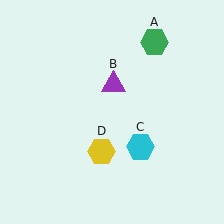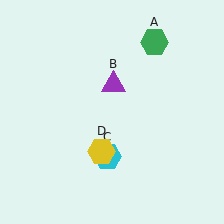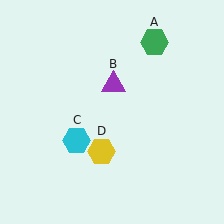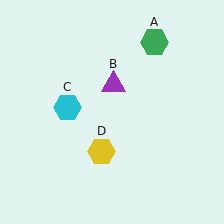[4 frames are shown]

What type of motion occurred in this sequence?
The cyan hexagon (object C) rotated clockwise around the center of the scene.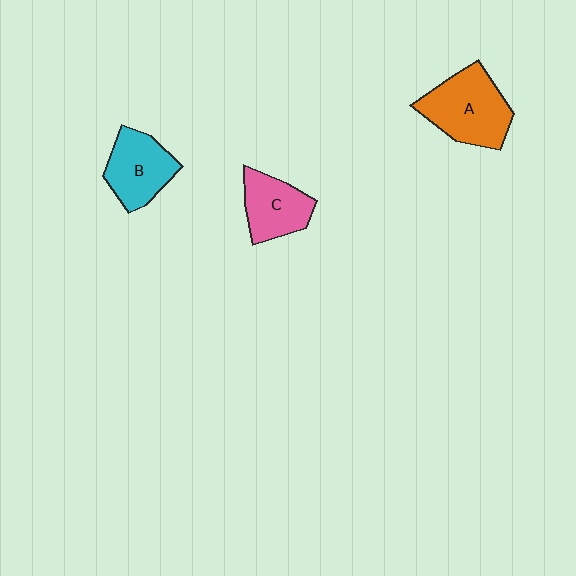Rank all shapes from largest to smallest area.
From largest to smallest: A (orange), B (cyan), C (pink).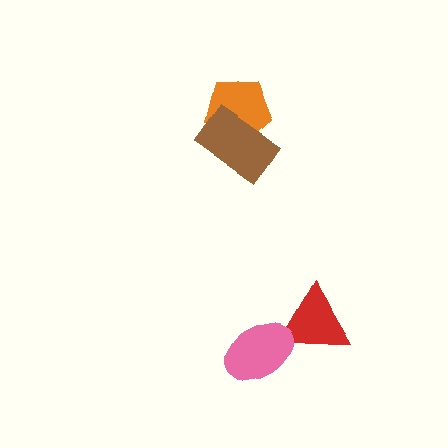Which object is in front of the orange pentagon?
The brown rectangle is in front of the orange pentagon.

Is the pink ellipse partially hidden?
No, no other shape covers it.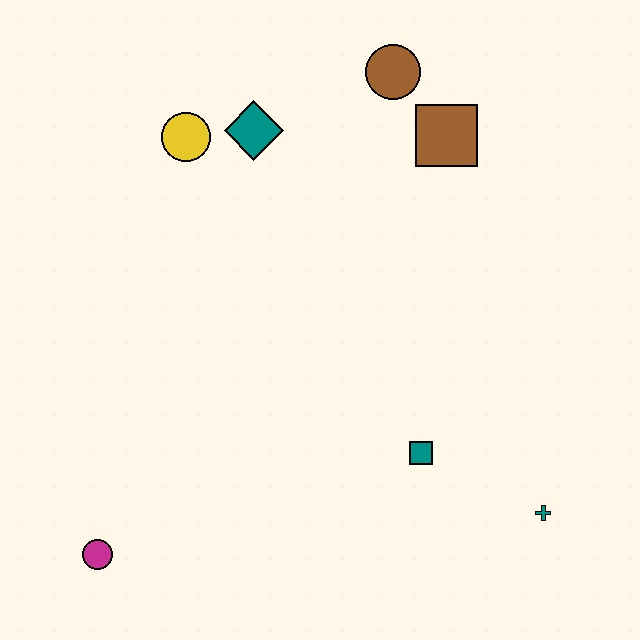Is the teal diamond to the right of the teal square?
No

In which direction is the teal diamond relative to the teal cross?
The teal diamond is above the teal cross.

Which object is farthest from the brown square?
The magenta circle is farthest from the brown square.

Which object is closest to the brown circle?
The brown square is closest to the brown circle.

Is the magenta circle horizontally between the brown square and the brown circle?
No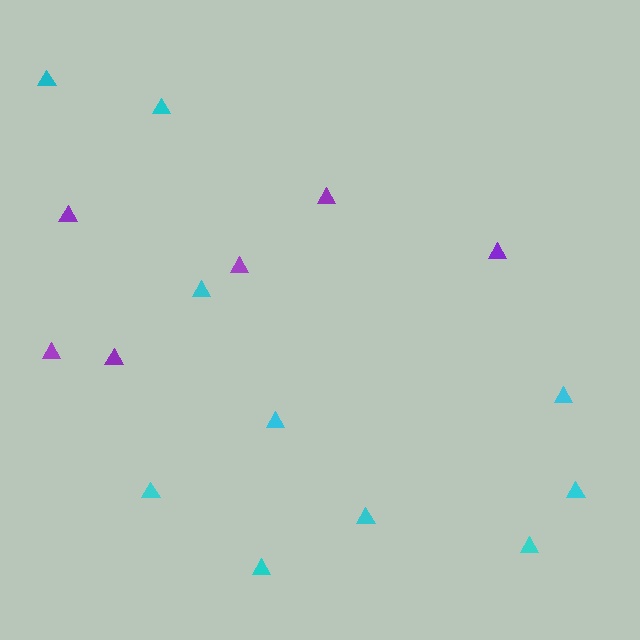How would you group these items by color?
There are 2 groups: one group of purple triangles (6) and one group of cyan triangles (10).